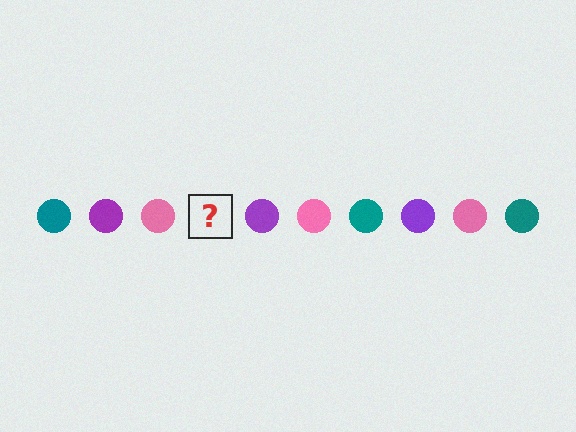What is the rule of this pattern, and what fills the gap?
The rule is that the pattern cycles through teal, purple, pink circles. The gap should be filled with a teal circle.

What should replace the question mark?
The question mark should be replaced with a teal circle.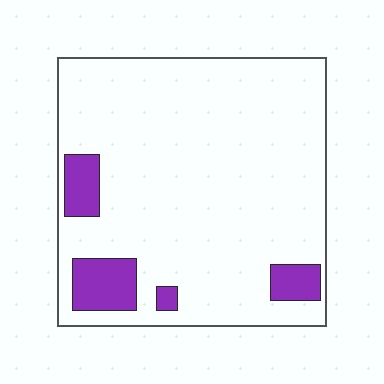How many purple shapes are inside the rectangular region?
4.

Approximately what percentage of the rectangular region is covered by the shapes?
Approximately 10%.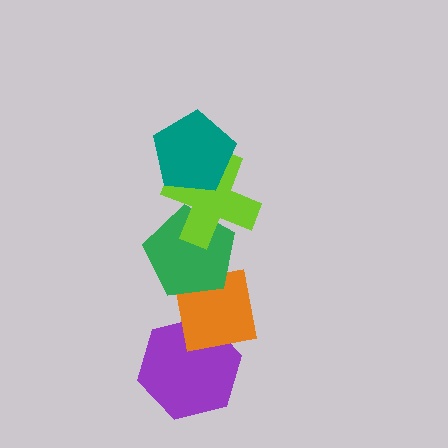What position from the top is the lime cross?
The lime cross is 2nd from the top.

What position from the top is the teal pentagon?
The teal pentagon is 1st from the top.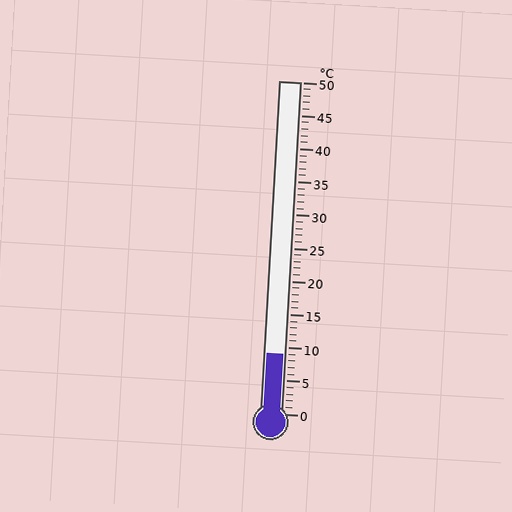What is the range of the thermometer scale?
The thermometer scale ranges from 0°C to 50°C.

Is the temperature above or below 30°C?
The temperature is below 30°C.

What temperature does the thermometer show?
The thermometer shows approximately 9°C.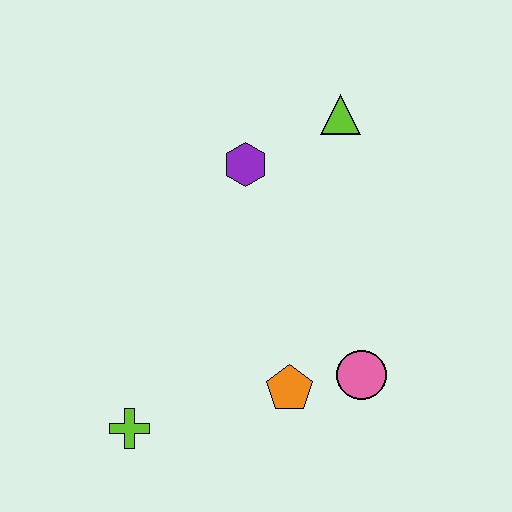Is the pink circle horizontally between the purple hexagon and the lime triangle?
No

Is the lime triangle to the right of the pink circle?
No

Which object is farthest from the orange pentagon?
The lime triangle is farthest from the orange pentagon.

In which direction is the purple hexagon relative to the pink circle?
The purple hexagon is above the pink circle.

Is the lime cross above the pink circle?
No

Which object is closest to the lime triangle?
The purple hexagon is closest to the lime triangle.